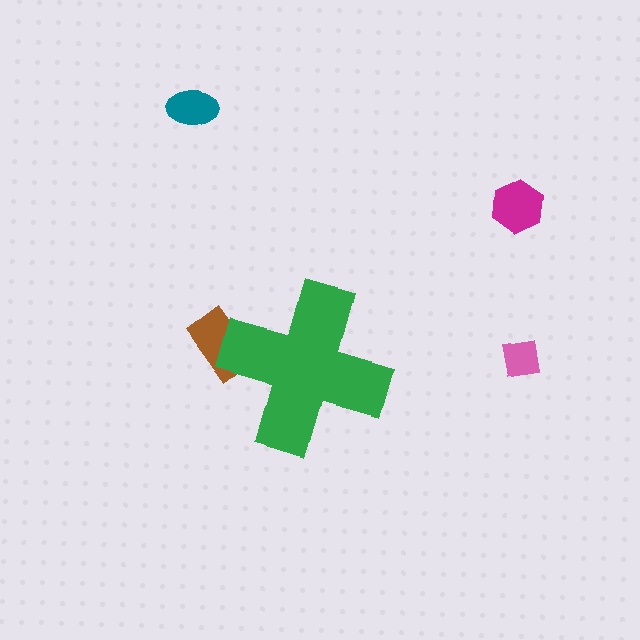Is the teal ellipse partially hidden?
No, the teal ellipse is fully visible.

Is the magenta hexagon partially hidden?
No, the magenta hexagon is fully visible.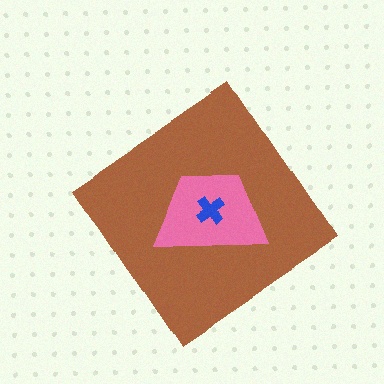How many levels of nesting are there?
3.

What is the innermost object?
The blue cross.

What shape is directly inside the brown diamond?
The pink trapezoid.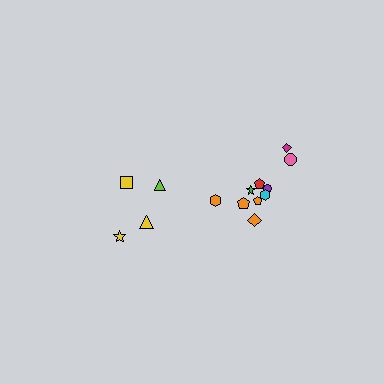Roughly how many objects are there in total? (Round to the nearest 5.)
Roughly 15 objects in total.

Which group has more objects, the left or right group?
The right group.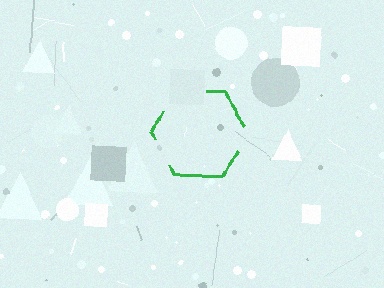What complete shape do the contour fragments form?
The contour fragments form a hexagon.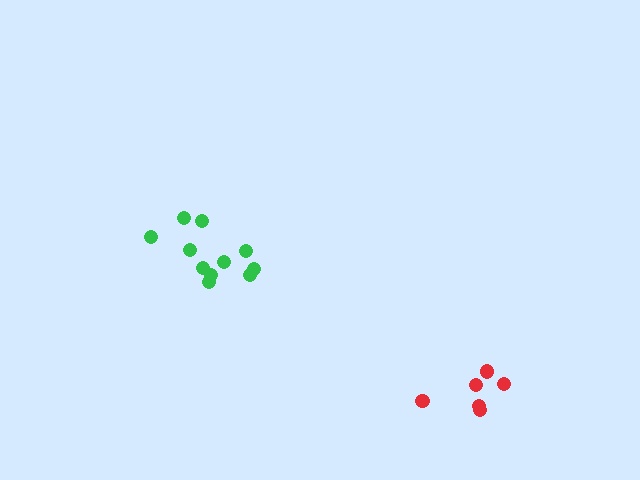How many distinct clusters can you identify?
There are 2 distinct clusters.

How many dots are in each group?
Group 1: 11 dots, Group 2: 6 dots (17 total).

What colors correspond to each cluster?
The clusters are colored: green, red.